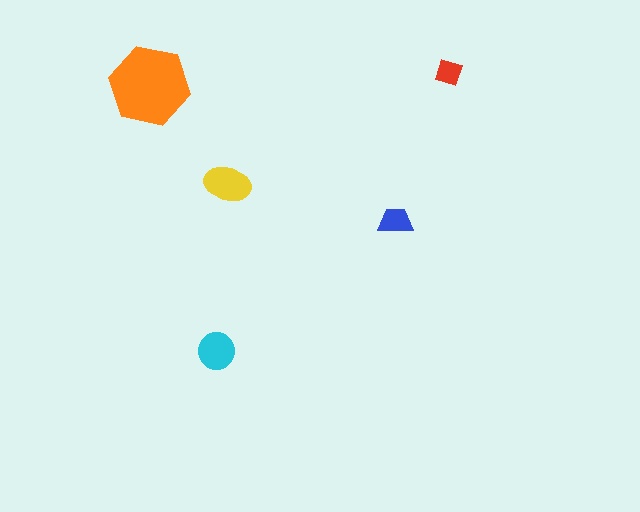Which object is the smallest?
The red diamond.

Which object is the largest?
The orange hexagon.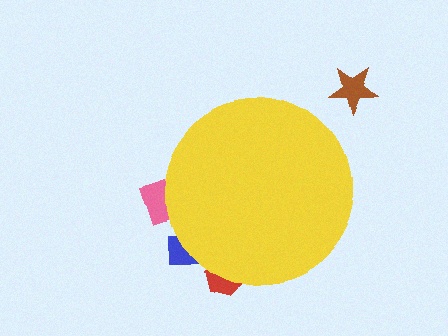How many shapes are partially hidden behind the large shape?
3 shapes are partially hidden.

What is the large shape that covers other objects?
A yellow circle.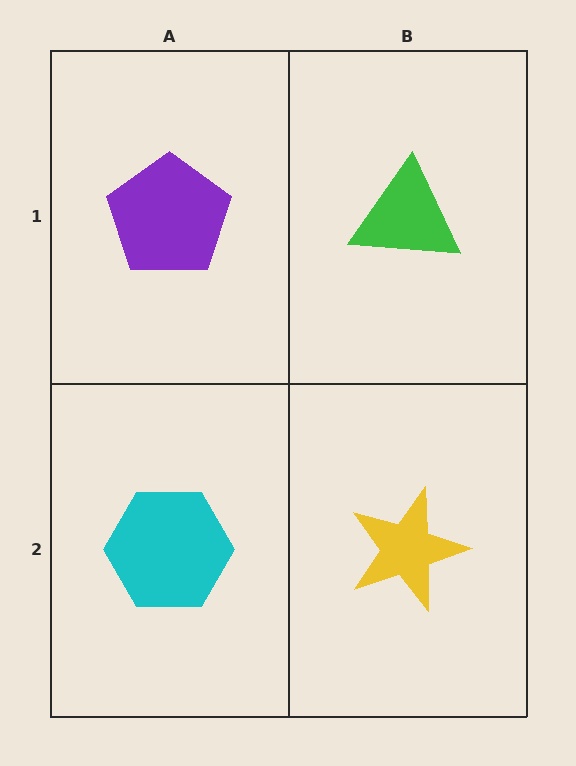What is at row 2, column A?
A cyan hexagon.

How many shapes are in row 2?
2 shapes.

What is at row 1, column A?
A purple pentagon.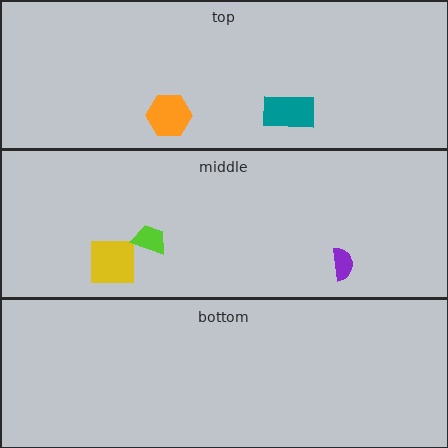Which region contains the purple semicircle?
The middle region.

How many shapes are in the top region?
2.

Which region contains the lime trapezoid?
The middle region.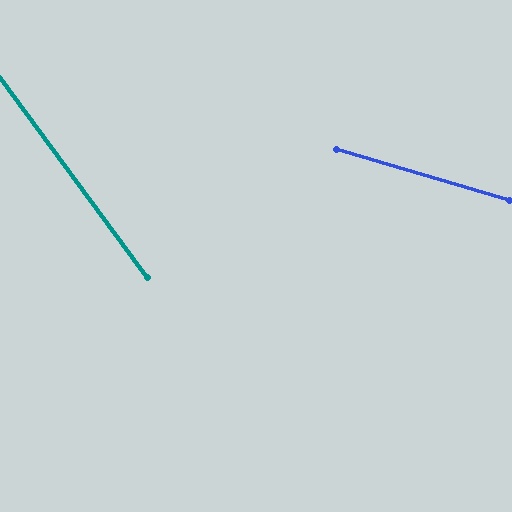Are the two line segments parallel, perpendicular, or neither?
Neither parallel nor perpendicular — they differ by about 37°.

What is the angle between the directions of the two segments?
Approximately 37 degrees.